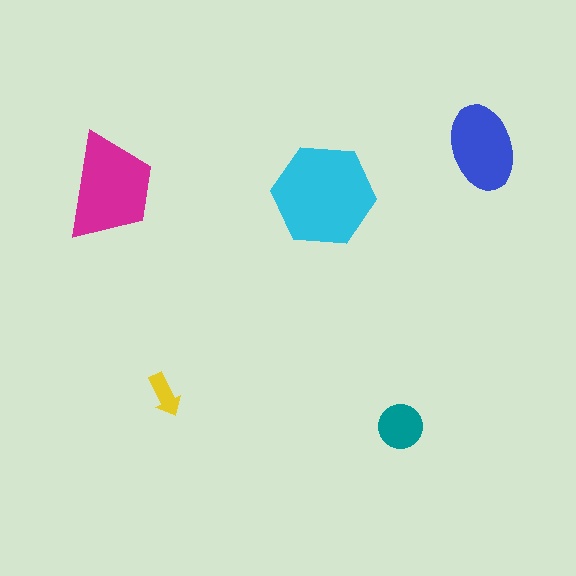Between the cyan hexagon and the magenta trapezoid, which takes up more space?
The cyan hexagon.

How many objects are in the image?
There are 5 objects in the image.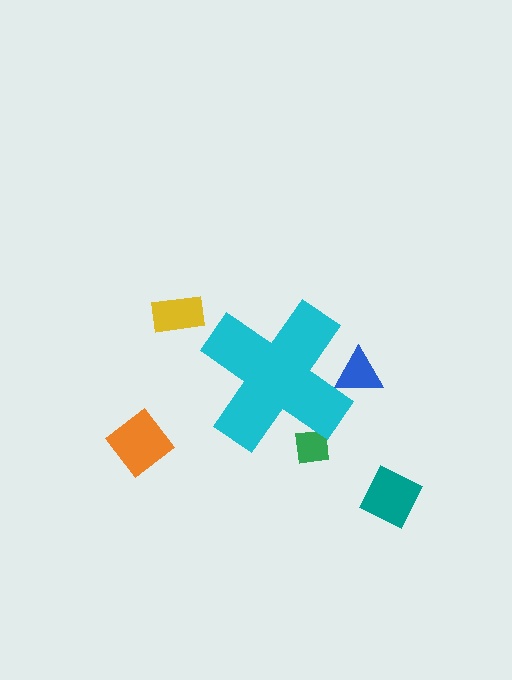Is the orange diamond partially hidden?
No, the orange diamond is fully visible.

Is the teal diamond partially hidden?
No, the teal diamond is fully visible.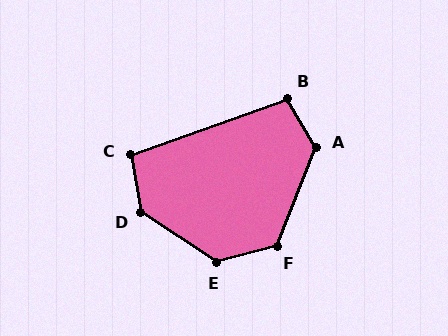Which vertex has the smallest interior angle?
C, at approximately 100 degrees.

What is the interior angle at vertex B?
Approximately 100 degrees (obtuse).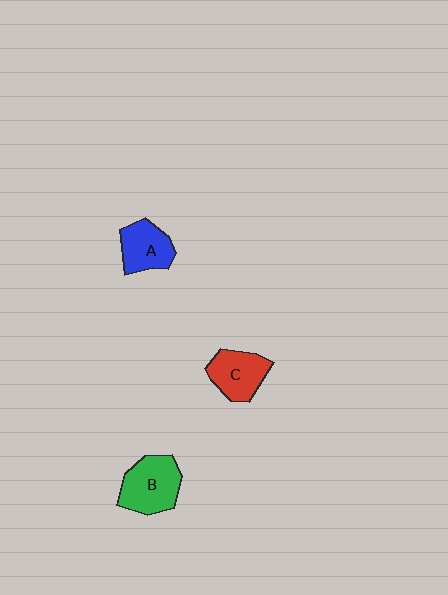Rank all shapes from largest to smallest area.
From largest to smallest: B (green), C (red), A (blue).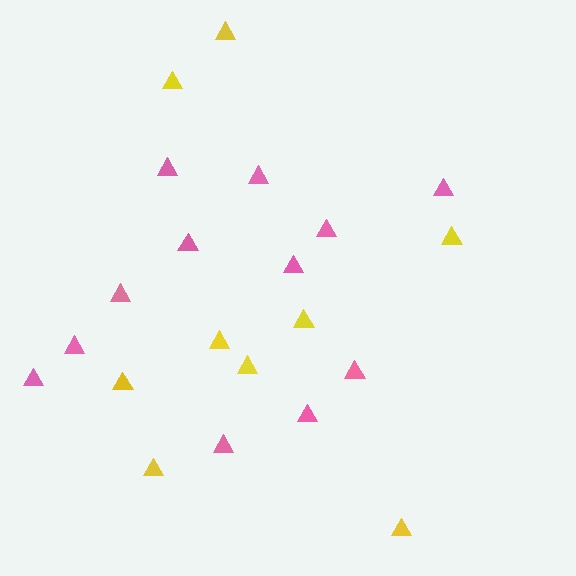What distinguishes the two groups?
There are 2 groups: one group of pink triangles (12) and one group of yellow triangles (9).